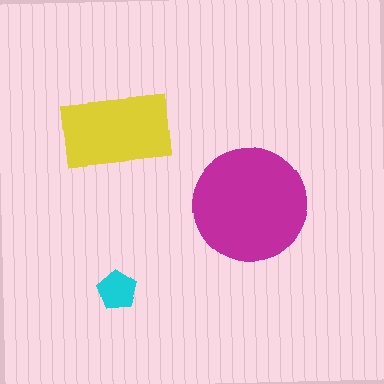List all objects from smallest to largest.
The cyan pentagon, the yellow rectangle, the magenta circle.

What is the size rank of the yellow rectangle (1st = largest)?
2nd.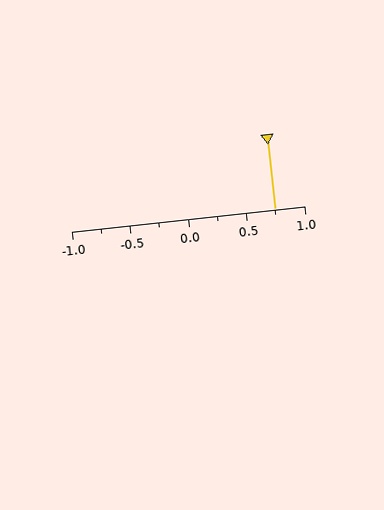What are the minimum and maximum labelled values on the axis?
The axis runs from -1.0 to 1.0.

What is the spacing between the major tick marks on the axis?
The major ticks are spaced 0.5 apart.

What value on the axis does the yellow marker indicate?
The marker indicates approximately 0.75.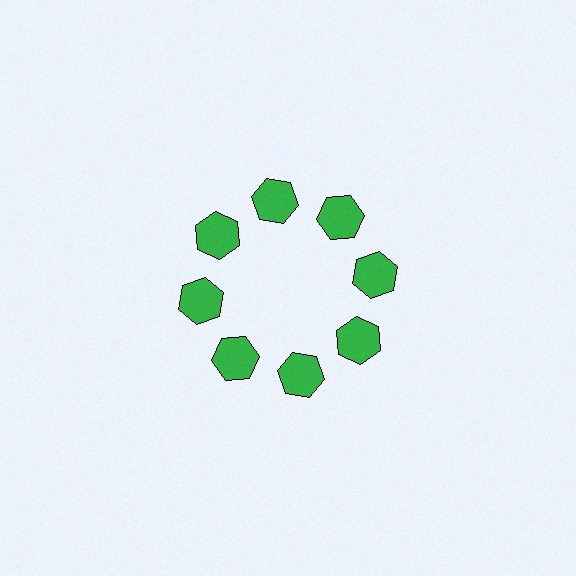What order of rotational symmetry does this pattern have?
This pattern has 8-fold rotational symmetry.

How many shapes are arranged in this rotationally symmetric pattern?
There are 8 shapes, arranged in 8 groups of 1.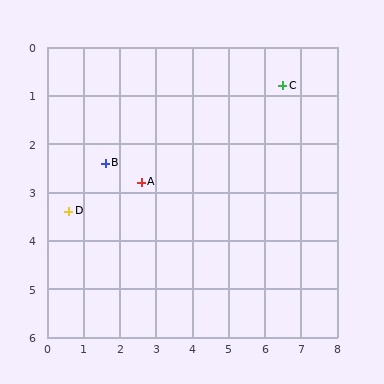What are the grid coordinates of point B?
Point B is at approximately (1.6, 2.4).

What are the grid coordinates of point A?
Point A is at approximately (2.6, 2.8).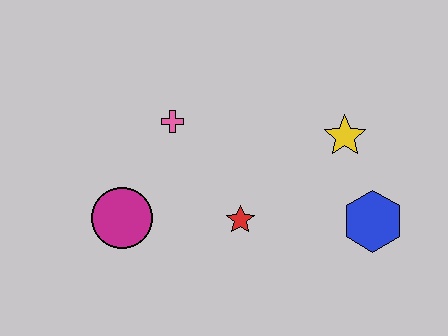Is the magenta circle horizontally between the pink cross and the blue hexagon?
No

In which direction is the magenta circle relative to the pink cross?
The magenta circle is below the pink cross.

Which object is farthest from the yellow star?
The magenta circle is farthest from the yellow star.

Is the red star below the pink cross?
Yes